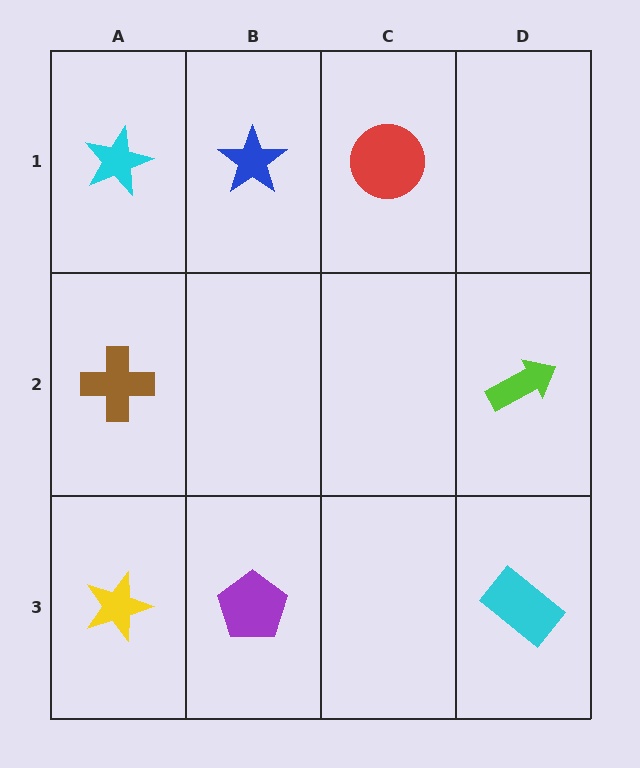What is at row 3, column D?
A cyan rectangle.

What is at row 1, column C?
A red circle.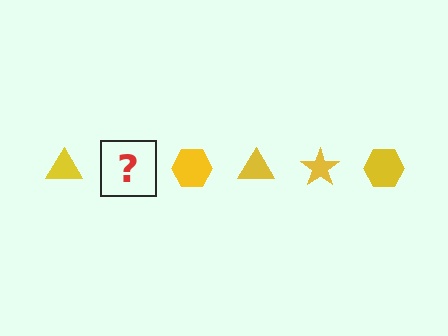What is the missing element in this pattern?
The missing element is a yellow star.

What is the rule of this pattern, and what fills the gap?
The rule is that the pattern cycles through triangle, star, hexagon shapes in yellow. The gap should be filled with a yellow star.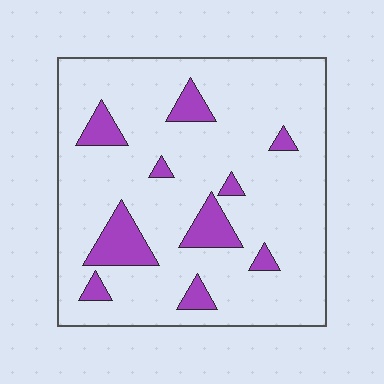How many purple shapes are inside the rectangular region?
10.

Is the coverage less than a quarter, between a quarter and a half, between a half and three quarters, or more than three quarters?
Less than a quarter.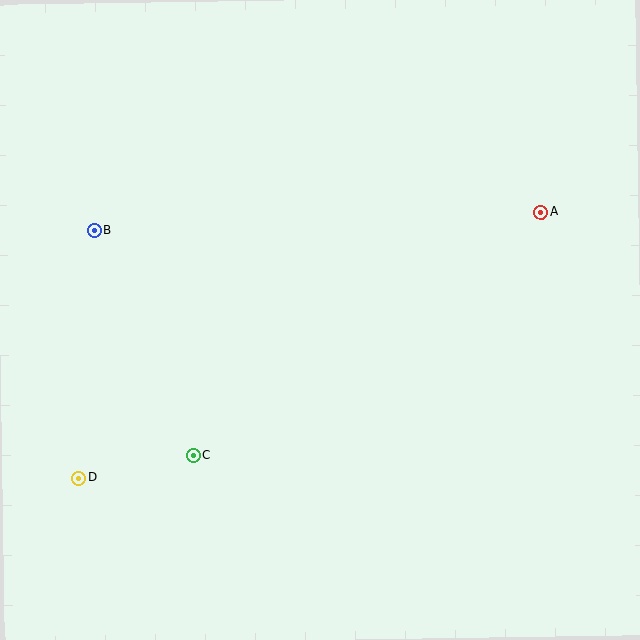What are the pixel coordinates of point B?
Point B is at (94, 231).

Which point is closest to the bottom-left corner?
Point D is closest to the bottom-left corner.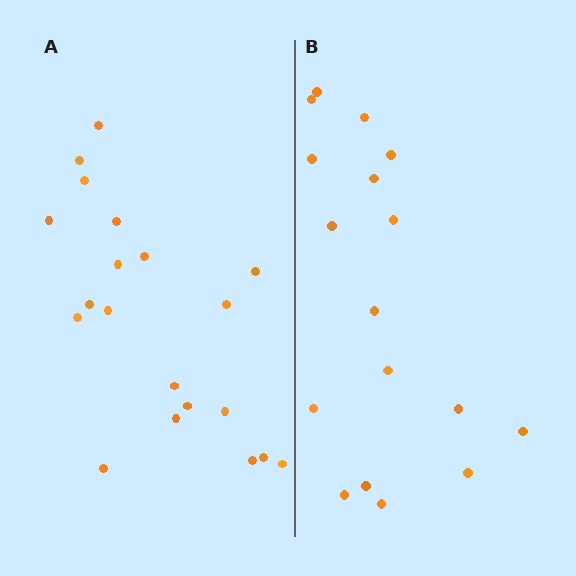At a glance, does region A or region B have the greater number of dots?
Region A (the left region) has more dots.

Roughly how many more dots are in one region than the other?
Region A has just a few more — roughly 2 or 3 more dots than region B.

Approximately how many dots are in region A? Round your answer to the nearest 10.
About 20 dots.